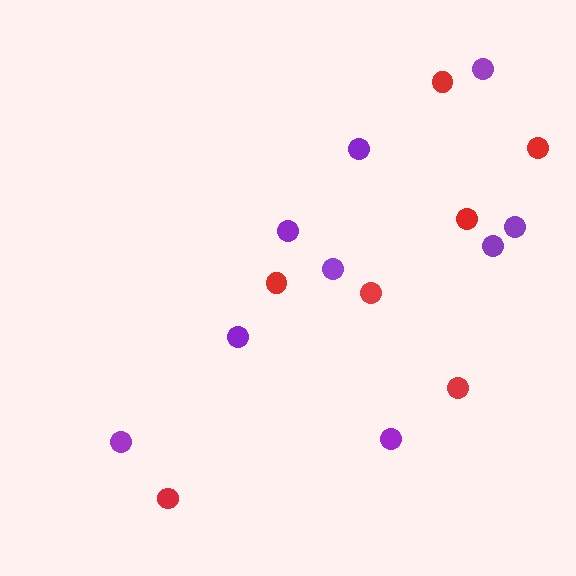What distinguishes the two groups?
There are 2 groups: one group of purple circles (9) and one group of red circles (7).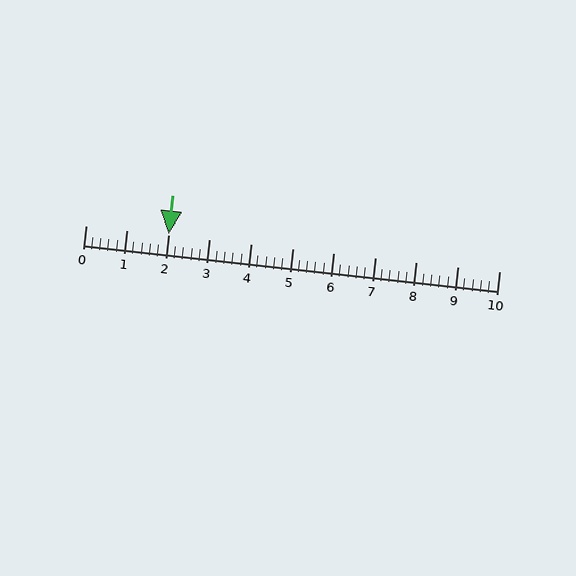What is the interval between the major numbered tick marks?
The major tick marks are spaced 1 units apart.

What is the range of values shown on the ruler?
The ruler shows values from 0 to 10.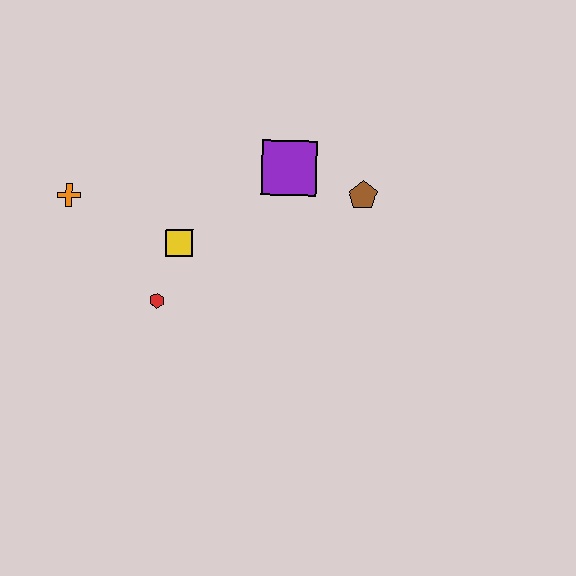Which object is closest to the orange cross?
The yellow square is closest to the orange cross.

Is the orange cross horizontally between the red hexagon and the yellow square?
No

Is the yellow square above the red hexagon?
Yes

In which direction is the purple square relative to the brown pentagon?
The purple square is to the left of the brown pentagon.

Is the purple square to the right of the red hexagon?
Yes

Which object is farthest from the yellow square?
The brown pentagon is farthest from the yellow square.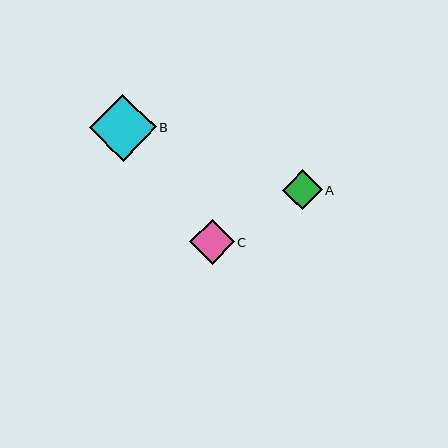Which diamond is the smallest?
Diamond A is the smallest with a size of approximately 40 pixels.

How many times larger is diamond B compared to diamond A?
Diamond B is approximately 1.7 times the size of diamond A.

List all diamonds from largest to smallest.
From largest to smallest: B, C, A.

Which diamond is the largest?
Diamond B is the largest with a size of approximately 67 pixels.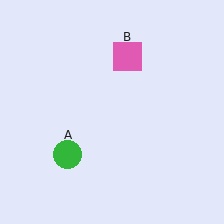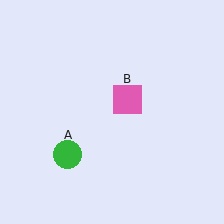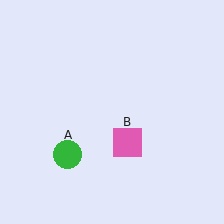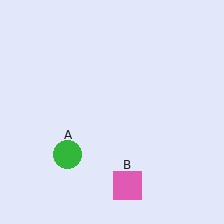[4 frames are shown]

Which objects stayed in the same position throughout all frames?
Green circle (object A) remained stationary.